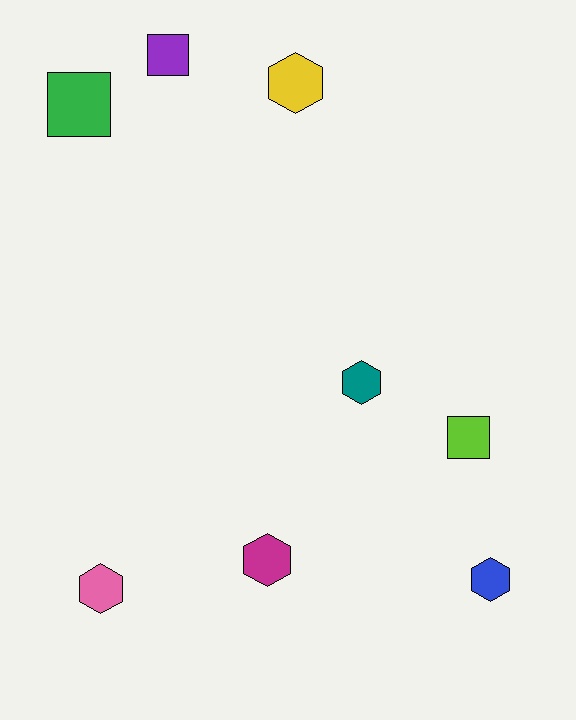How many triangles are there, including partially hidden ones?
There are no triangles.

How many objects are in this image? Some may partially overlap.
There are 8 objects.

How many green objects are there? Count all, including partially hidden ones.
There is 1 green object.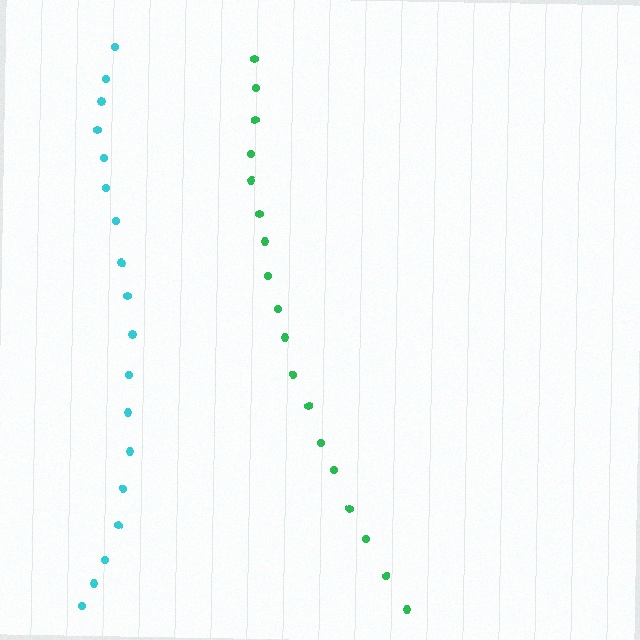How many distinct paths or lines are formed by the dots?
There are 2 distinct paths.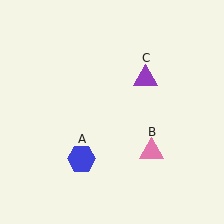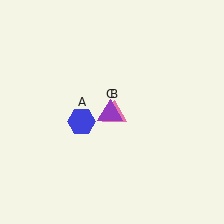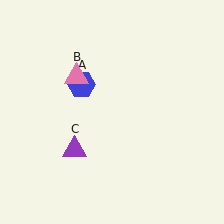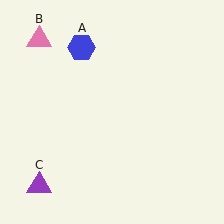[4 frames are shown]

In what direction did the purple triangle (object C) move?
The purple triangle (object C) moved down and to the left.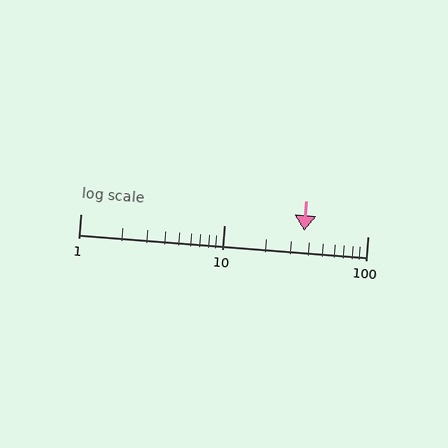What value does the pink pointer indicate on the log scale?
The pointer indicates approximately 36.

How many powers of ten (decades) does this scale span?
The scale spans 2 decades, from 1 to 100.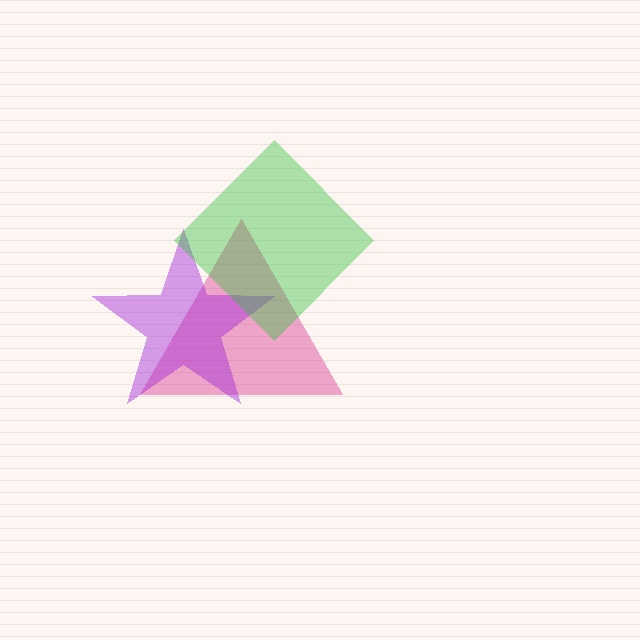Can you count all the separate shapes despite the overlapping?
Yes, there are 3 separate shapes.